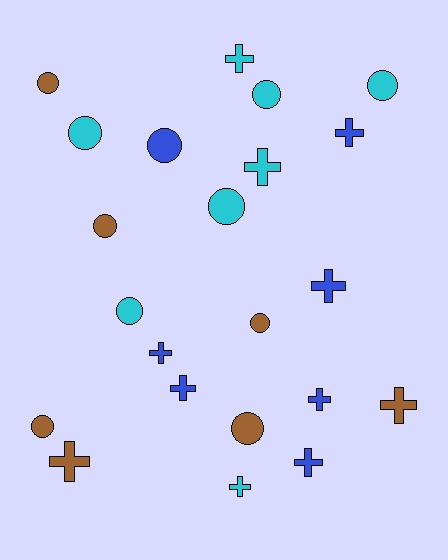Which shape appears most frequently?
Cross, with 11 objects.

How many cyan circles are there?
There are 5 cyan circles.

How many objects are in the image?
There are 22 objects.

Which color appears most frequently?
Cyan, with 8 objects.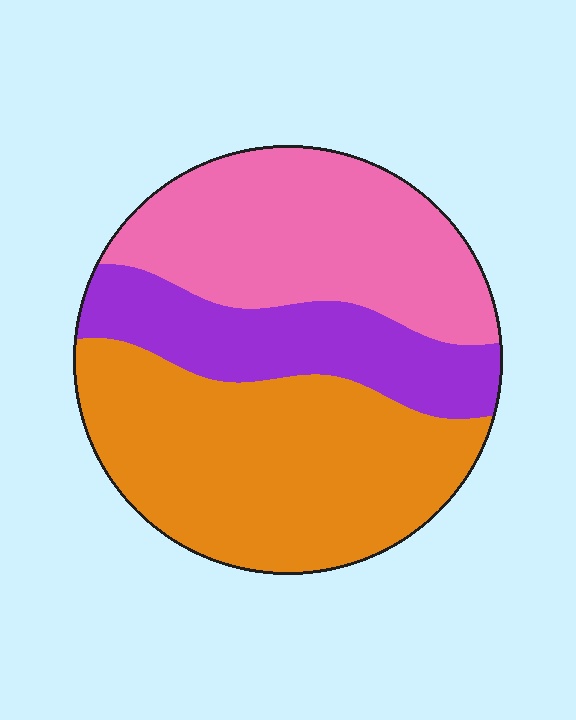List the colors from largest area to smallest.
From largest to smallest: orange, pink, purple.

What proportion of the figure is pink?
Pink takes up about one third (1/3) of the figure.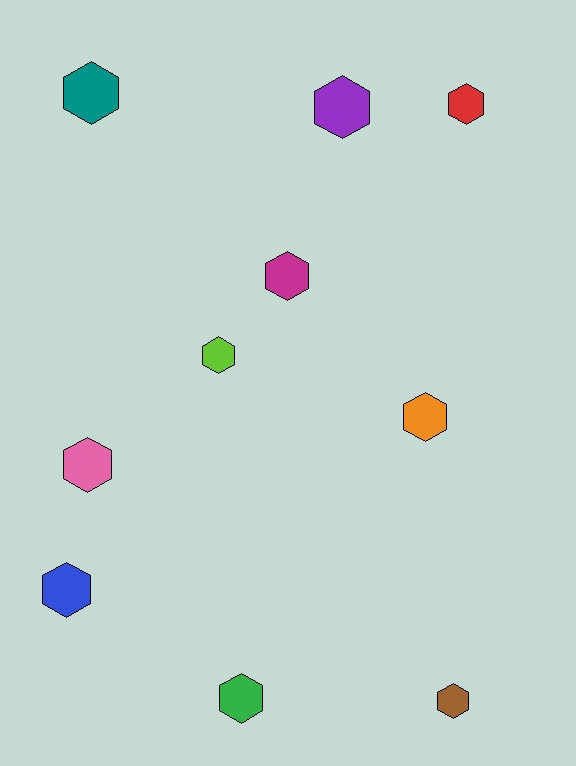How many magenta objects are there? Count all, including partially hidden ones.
There is 1 magenta object.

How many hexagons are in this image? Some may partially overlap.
There are 10 hexagons.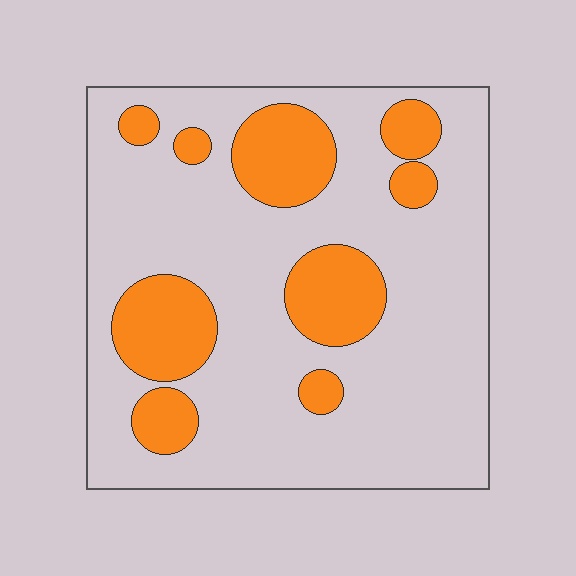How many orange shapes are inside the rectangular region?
9.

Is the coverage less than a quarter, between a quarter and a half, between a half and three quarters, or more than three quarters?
Less than a quarter.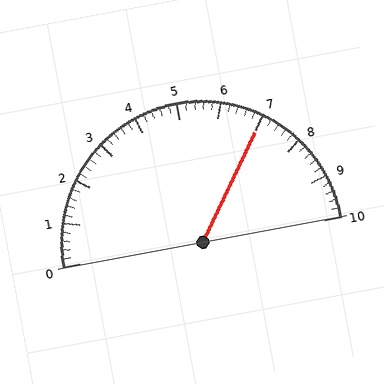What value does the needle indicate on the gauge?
The needle indicates approximately 7.0.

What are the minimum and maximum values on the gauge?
The gauge ranges from 0 to 10.